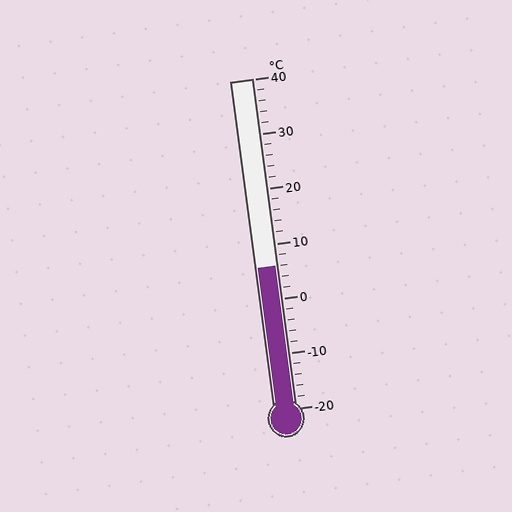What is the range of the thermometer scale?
The thermometer scale ranges from -20°C to 40°C.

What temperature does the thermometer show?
The thermometer shows approximately 6°C.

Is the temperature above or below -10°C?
The temperature is above -10°C.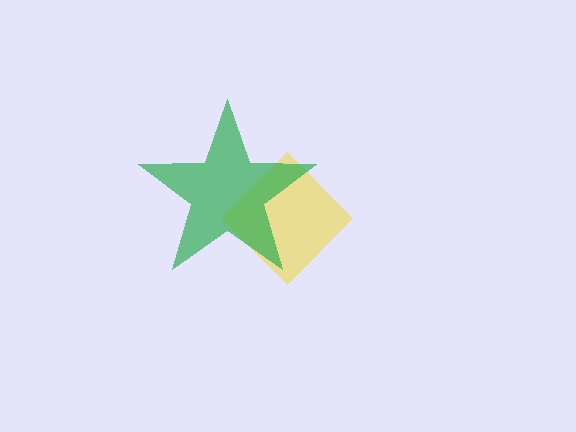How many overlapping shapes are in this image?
There are 2 overlapping shapes in the image.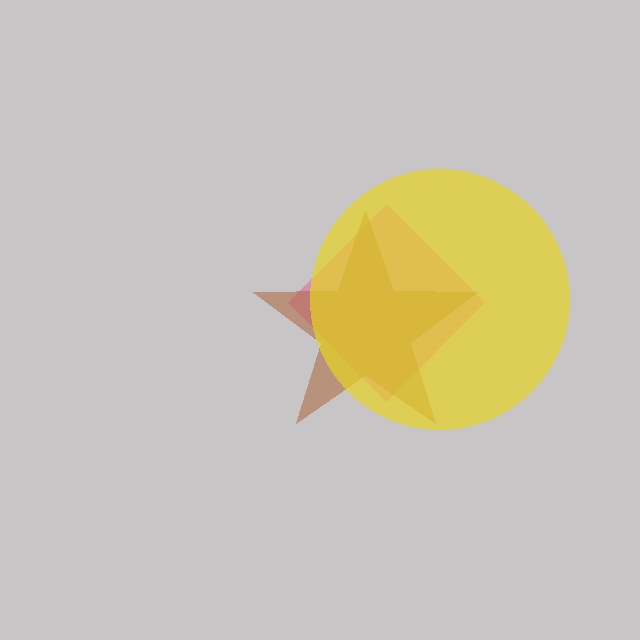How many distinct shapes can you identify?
There are 3 distinct shapes: a pink diamond, a brown star, a yellow circle.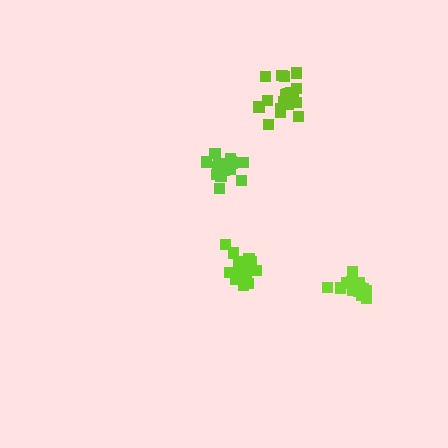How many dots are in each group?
Group 1: 19 dots, Group 2: 19 dots, Group 3: 18 dots, Group 4: 15 dots (71 total).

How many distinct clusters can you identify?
There are 4 distinct clusters.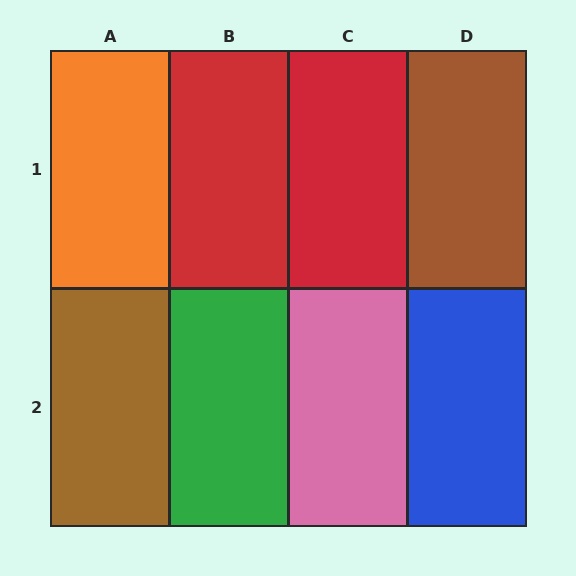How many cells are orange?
1 cell is orange.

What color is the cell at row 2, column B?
Green.